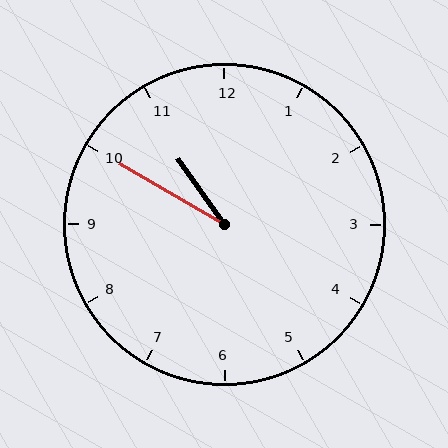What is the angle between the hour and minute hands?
Approximately 25 degrees.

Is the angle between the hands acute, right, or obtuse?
It is acute.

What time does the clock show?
10:50.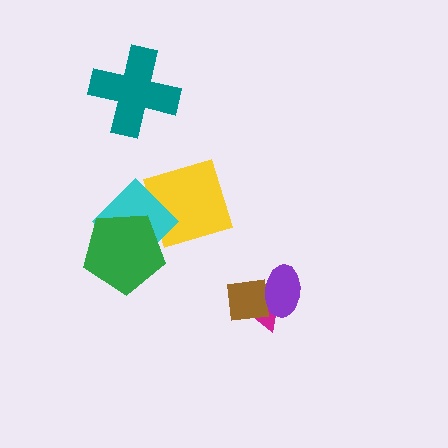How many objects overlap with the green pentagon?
1 object overlaps with the green pentagon.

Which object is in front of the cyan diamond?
The green pentagon is in front of the cyan diamond.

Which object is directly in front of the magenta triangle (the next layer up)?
The brown square is directly in front of the magenta triangle.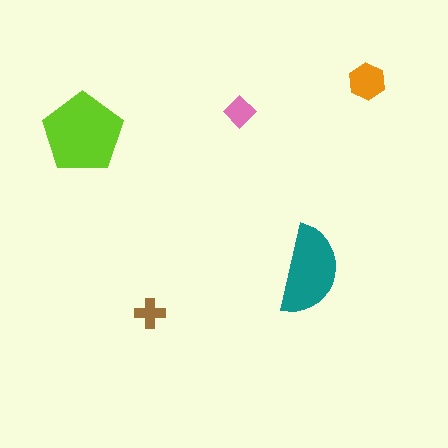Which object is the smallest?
The brown cross.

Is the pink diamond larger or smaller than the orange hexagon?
Smaller.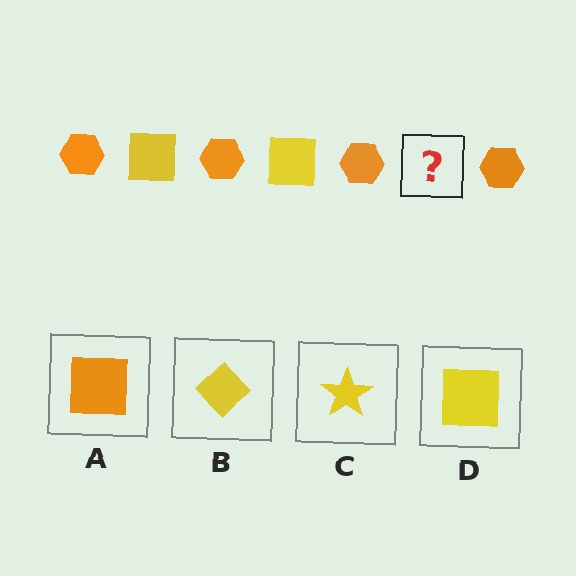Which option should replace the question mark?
Option D.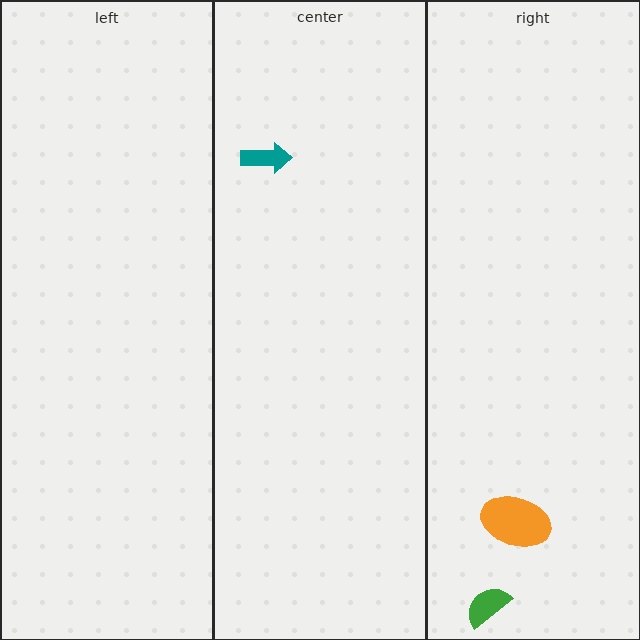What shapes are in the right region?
The green semicircle, the orange ellipse.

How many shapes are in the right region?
2.